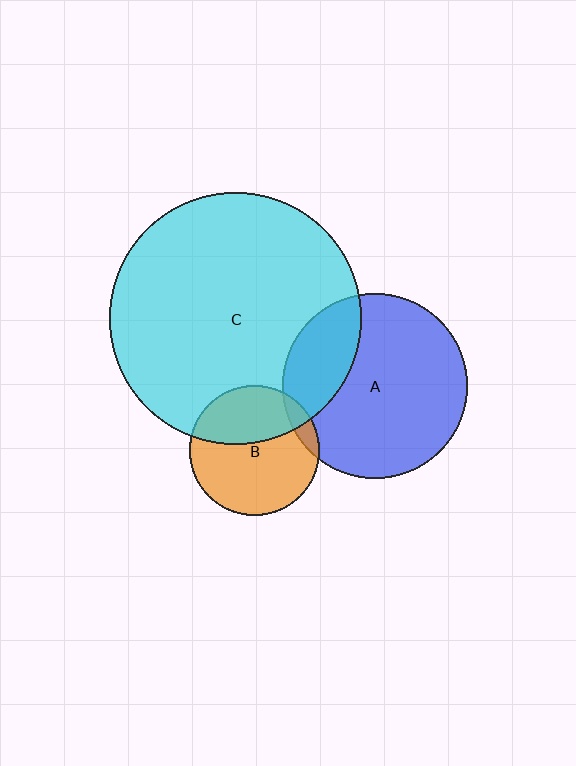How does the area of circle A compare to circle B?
Approximately 2.0 times.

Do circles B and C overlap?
Yes.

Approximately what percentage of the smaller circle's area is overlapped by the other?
Approximately 40%.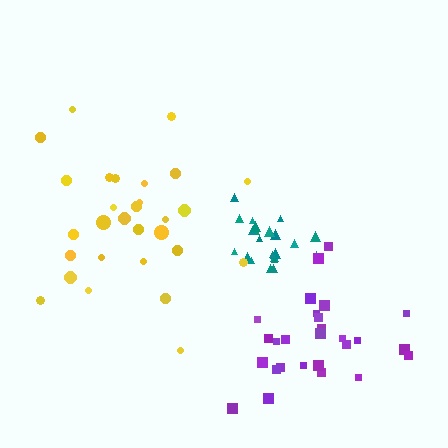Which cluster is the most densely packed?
Teal.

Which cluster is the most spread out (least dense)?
Yellow.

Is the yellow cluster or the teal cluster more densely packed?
Teal.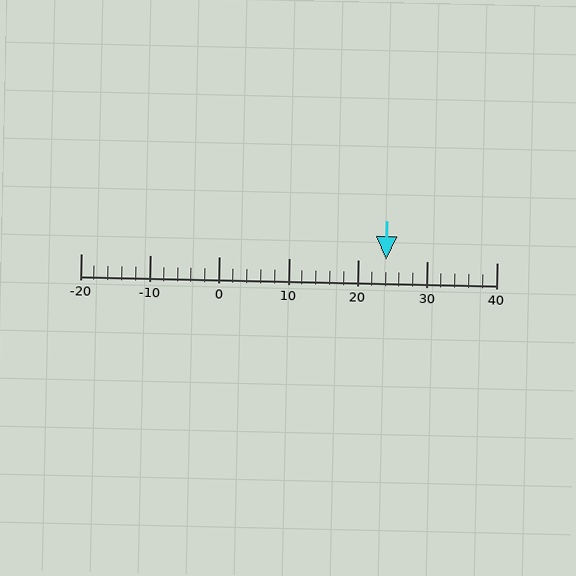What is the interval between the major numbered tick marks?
The major tick marks are spaced 10 units apart.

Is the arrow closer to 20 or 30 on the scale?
The arrow is closer to 20.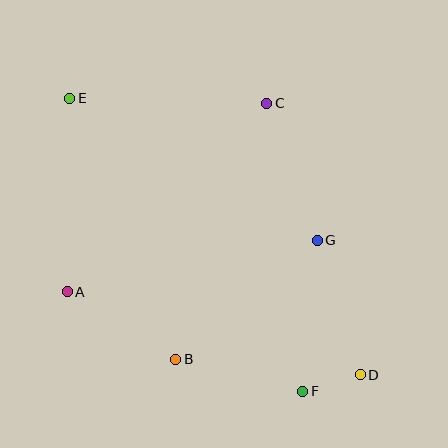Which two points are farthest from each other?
Points D and E are farthest from each other.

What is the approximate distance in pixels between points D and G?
The distance between D and G is approximately 141 pixels.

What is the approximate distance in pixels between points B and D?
The distance between B and D is approximately 185 pixels.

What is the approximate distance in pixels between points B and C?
The distance between B and C is approximately 271 pixels.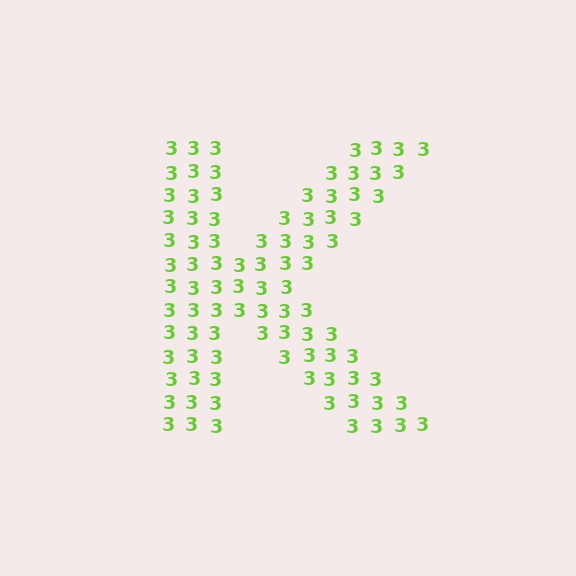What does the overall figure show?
The overall figure shows the letter K.